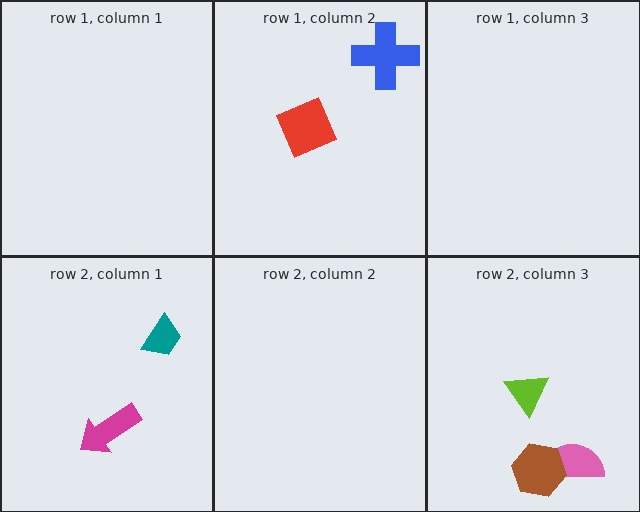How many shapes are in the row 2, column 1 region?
2.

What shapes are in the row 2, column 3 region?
The pink semicircle, the lime triangle, the brown hexagon.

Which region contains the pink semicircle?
The row 2, column 3 region.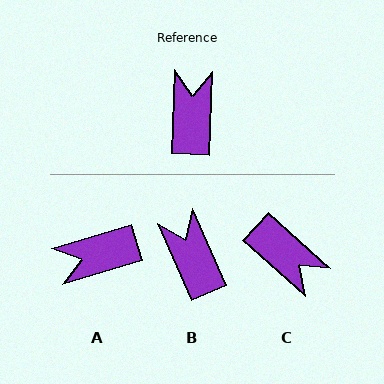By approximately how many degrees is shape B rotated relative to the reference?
Approximately 26 degrees counter-clockwise.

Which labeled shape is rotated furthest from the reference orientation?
C, about 130 degrees away.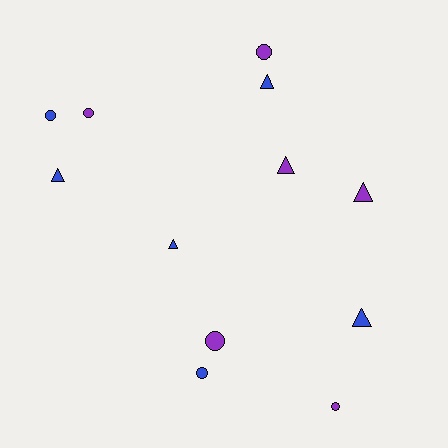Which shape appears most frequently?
Circle, with 6 objects.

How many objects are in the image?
There are 12 objects.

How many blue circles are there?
There are 2 blue circles.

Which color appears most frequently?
Blue, with 6 objects.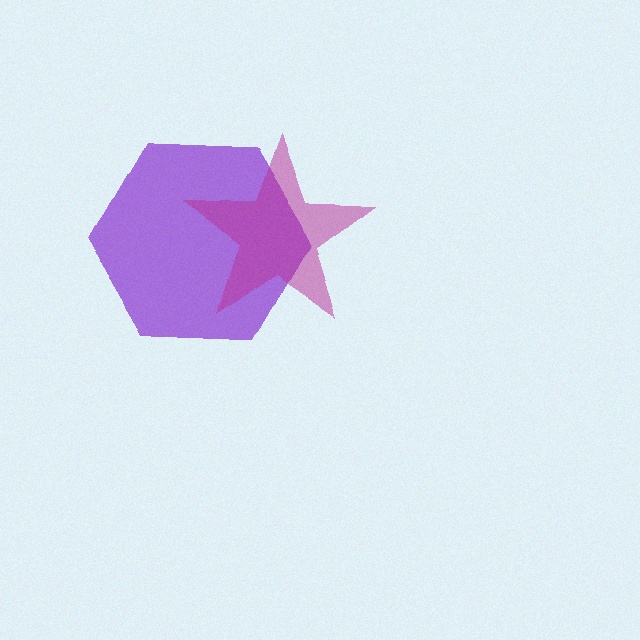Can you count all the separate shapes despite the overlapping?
Yes, there are 2 separate shapes.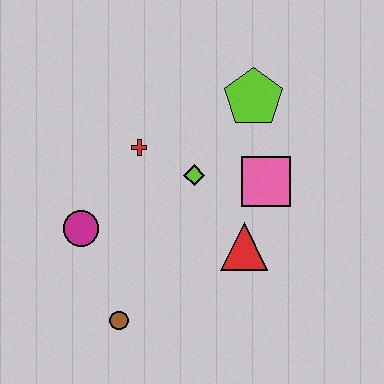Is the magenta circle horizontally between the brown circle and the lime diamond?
No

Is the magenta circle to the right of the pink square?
No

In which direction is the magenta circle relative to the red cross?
The magenta circle is below the red cross.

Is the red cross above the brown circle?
Yes